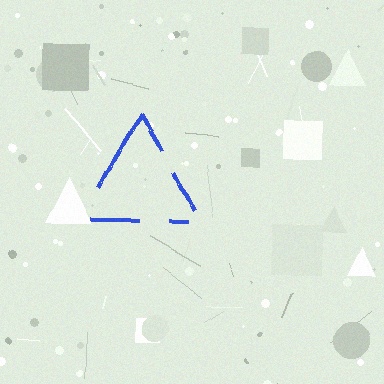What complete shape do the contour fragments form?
The contour fragments form a triangle.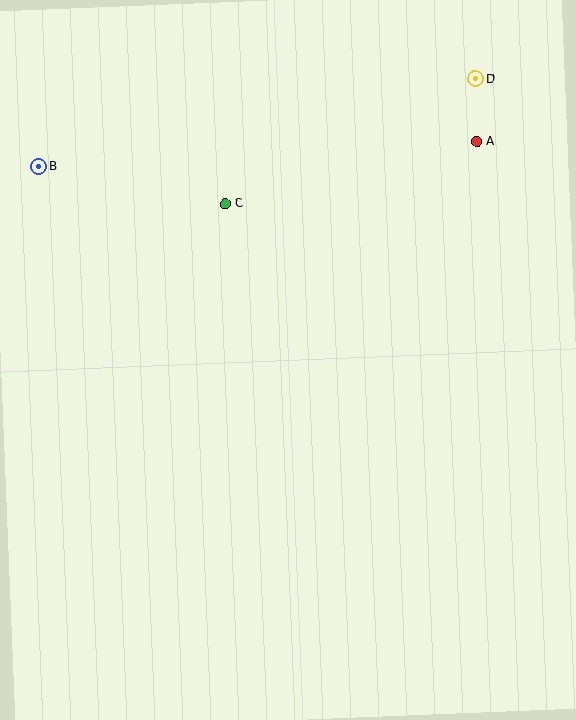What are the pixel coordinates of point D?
Point D is at (475, 79).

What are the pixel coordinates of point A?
Point A is at (477, 141).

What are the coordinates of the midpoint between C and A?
The midpoint between C and A is at (351, 173).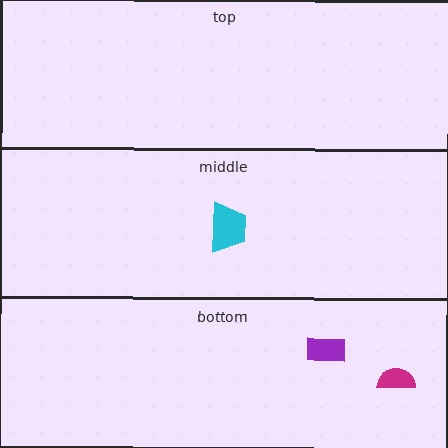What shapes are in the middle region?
The cyan trapezoid.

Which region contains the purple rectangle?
The bottom region.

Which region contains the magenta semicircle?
The bottom region.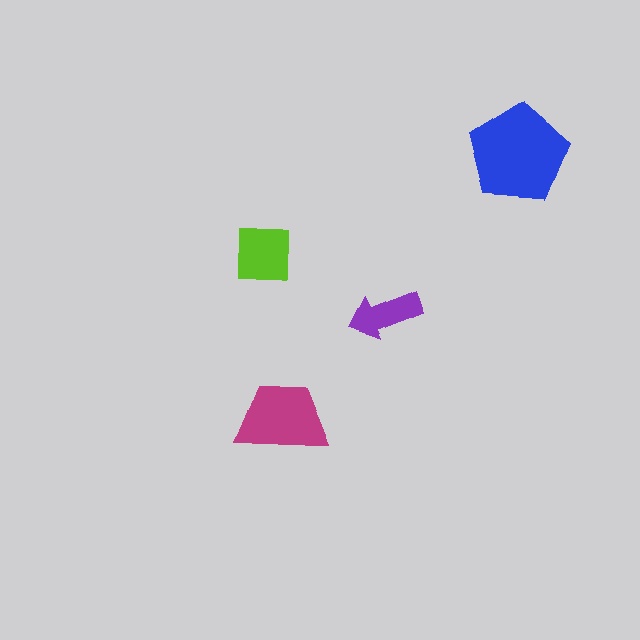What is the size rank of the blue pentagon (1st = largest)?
1st.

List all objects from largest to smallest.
The blue pentagon, the magenta trapezoid, the lime square, the purple arrow.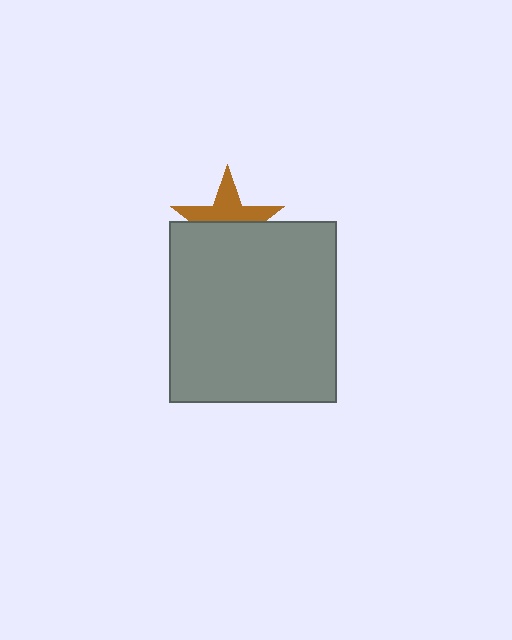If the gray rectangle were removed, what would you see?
You would see the complete brown star.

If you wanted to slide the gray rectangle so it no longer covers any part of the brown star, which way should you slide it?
Slide it down — that is the most direct way to separate the two shapes.